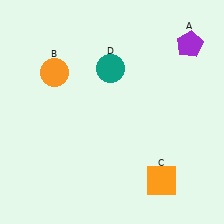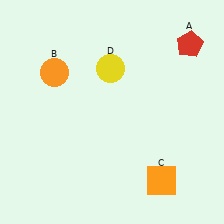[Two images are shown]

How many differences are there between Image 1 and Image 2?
There are 2 differences between the two images.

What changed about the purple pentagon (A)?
In Image 1, A is purple. In Image 2, it changed to red.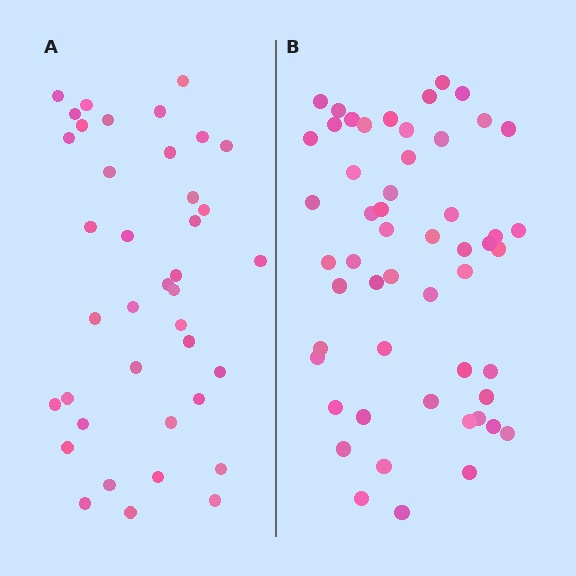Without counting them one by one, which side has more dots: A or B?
Region B (the right region) has more dots.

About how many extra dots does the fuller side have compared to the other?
Region B has approximately 15 more dots than region A.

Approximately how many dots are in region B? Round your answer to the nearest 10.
About 50 dots. (The exact count is 53, which rounds to 50.)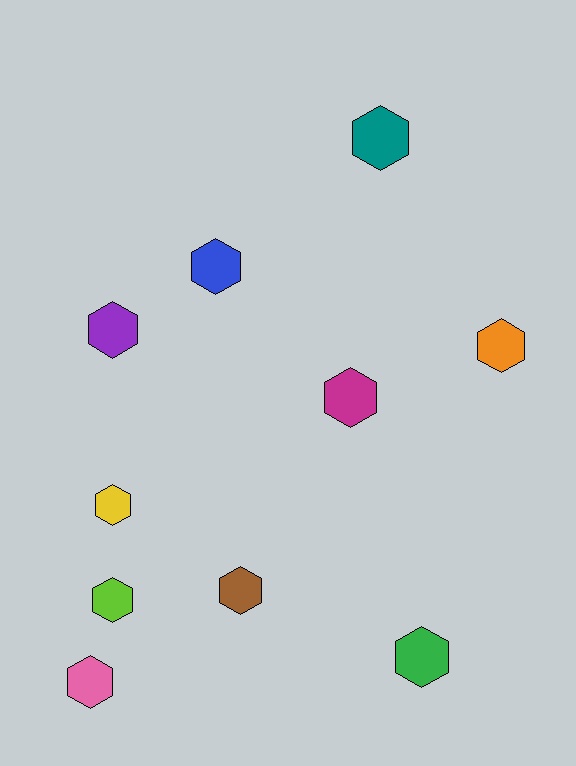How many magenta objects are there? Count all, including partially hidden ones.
There is 1 magenta object.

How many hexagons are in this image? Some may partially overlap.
There are 10 hexagons.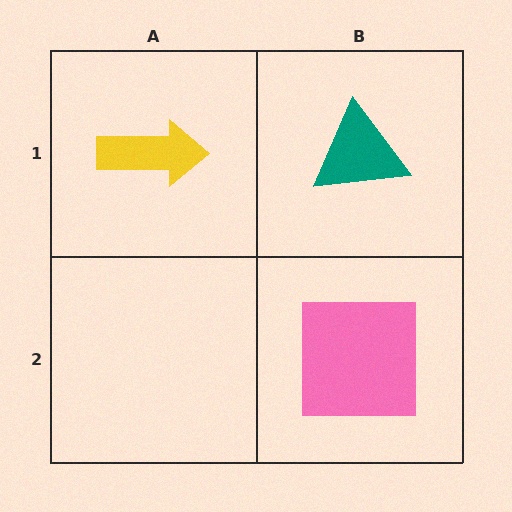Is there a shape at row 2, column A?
No, that cell is empty.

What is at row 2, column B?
A pink square.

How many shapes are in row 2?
1 shape.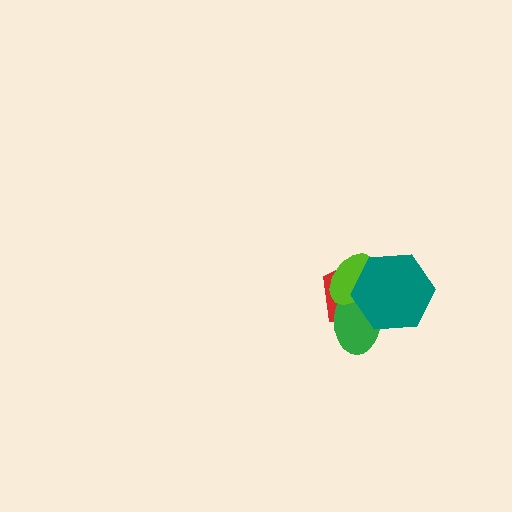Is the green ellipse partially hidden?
Yes, it is partially covered by another shape.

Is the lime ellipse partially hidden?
Yes, it is partially covered by another shape.